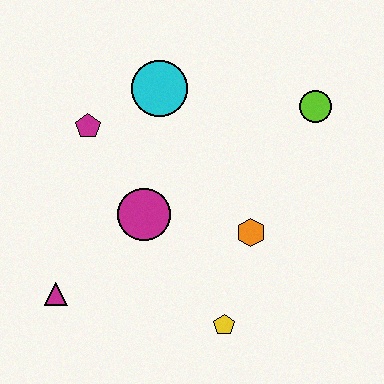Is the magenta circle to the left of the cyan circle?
Yes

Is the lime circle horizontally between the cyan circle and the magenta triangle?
No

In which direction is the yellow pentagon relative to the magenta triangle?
The yellow pentagon is to the right of the magenta triangle.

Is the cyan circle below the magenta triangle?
No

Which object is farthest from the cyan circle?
The yellow pentagon is farthest from the cyan circle.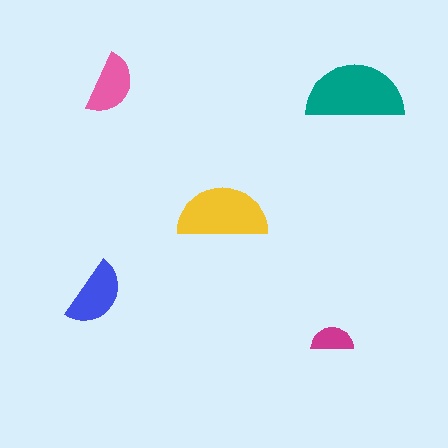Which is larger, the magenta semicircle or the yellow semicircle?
The yellow one.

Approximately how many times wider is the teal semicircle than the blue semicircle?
About 1.5 times wider.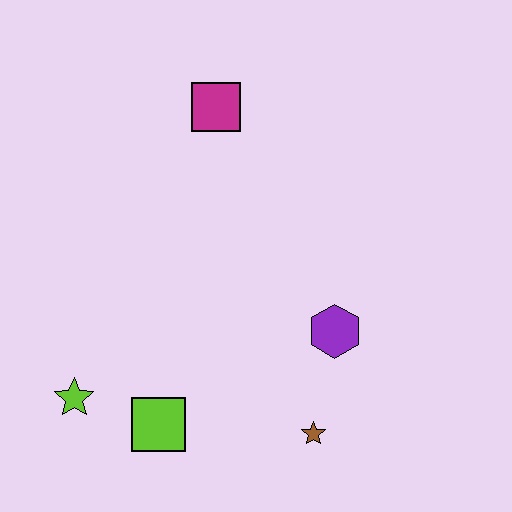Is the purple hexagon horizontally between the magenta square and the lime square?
No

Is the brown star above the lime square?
No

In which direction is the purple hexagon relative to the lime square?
The purple hexagon is to the right of the lime square.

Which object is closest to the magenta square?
The purple hexagon is closest to the magenta square.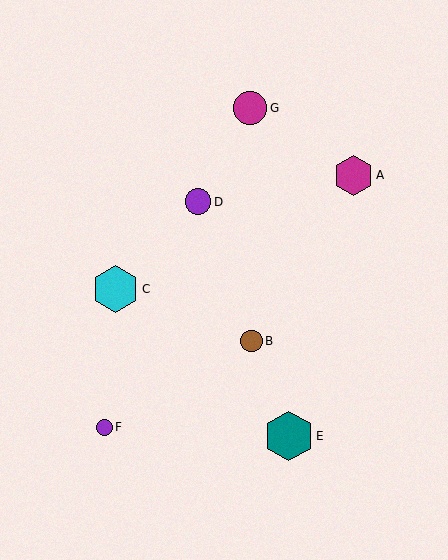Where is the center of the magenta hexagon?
The center of the magenta hexagon is at (353, 176).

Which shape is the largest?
The teal hexagon (labeled E) is the largest.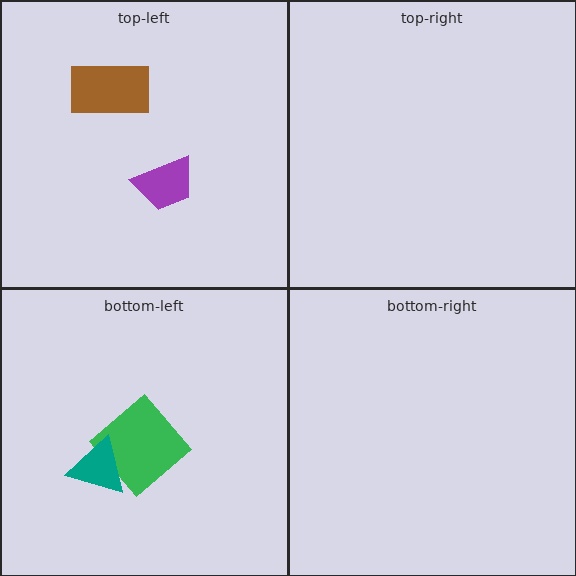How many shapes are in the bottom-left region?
2.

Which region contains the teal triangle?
The bottom-left region.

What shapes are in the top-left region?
The brown rectangle, the purple trapezoid.